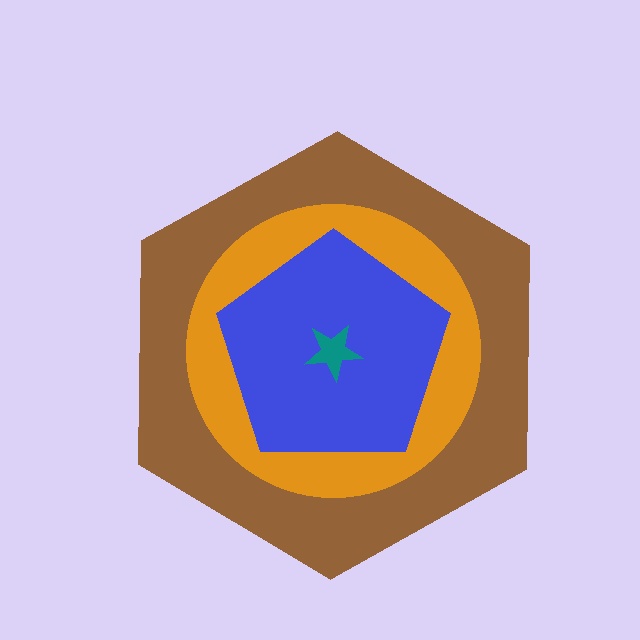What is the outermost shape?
The brown hexagon.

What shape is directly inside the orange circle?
The blue pentagon.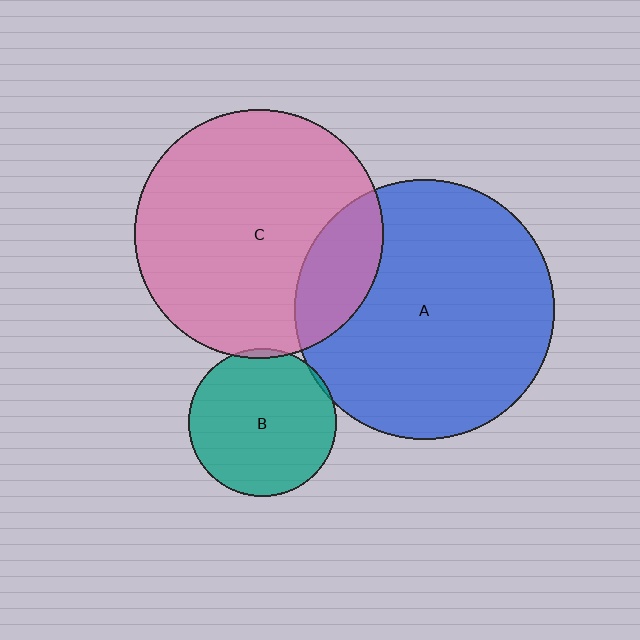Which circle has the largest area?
Circle A (blue).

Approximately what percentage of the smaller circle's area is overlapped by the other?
Approximately 5%.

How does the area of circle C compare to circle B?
Approximately 2.8 times.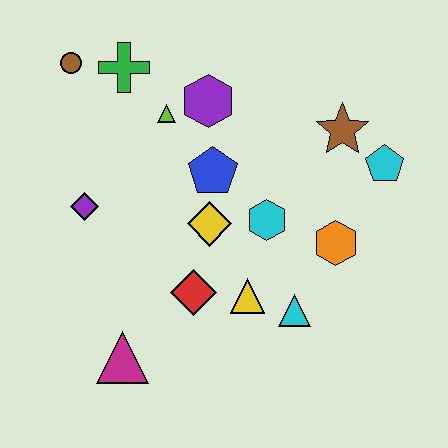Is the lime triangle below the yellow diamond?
No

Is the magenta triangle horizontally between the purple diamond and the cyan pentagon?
Yes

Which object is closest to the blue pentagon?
The yellow diamond is closest to the blue pentagon.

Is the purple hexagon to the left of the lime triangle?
No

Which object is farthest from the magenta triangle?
The cyan pentagon is farthest from the magenta triangle.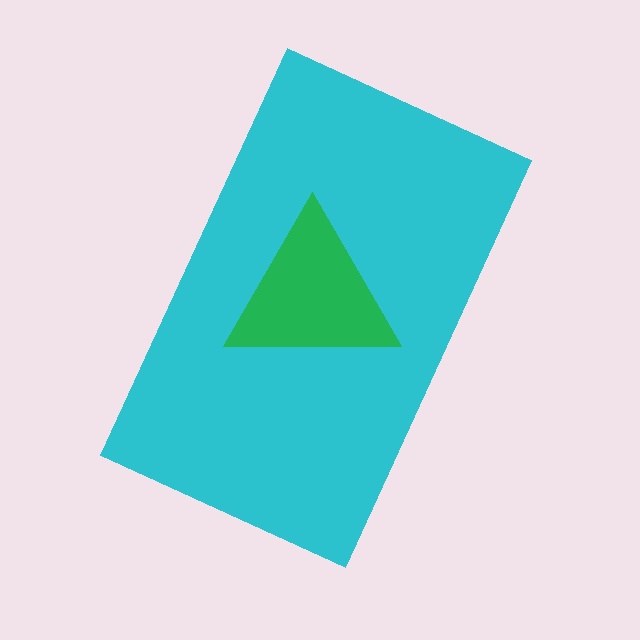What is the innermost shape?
The green triangle.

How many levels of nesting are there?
2.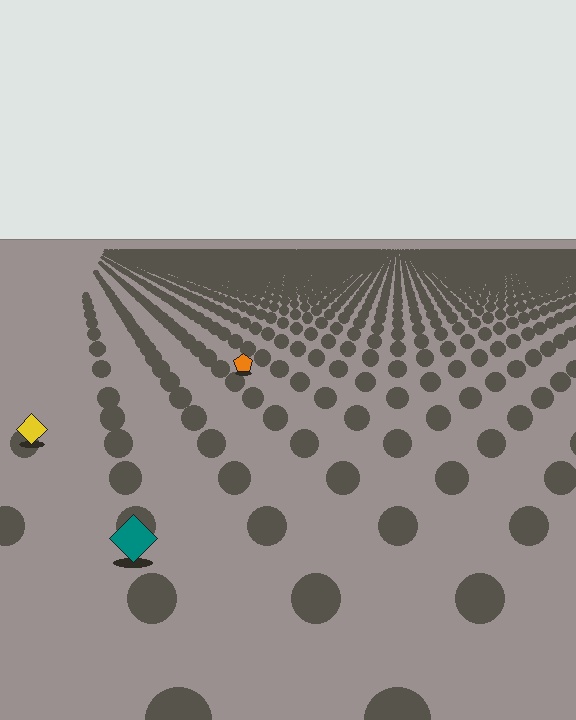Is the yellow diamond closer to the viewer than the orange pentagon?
Yes. The yellow diamond is closer — you can tell from the texture gradient: the ground texture is coarser near it.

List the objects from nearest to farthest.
From nearest to farthest: the teal diamond, the yellow diamond, the orange pentagon.